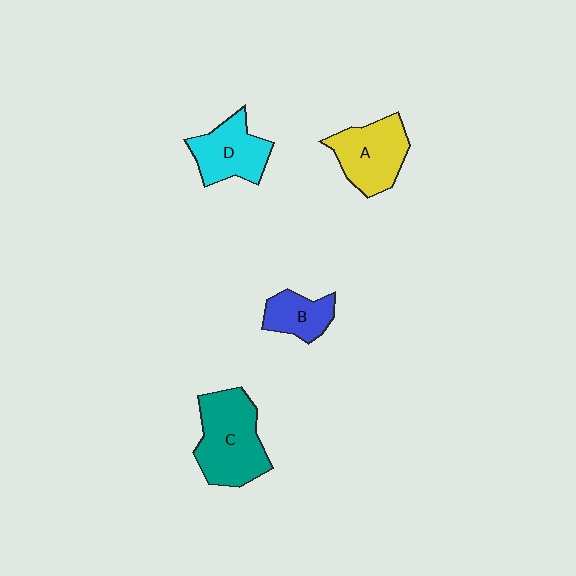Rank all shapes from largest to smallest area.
From largest to smallest: C (teal), A (yellow), D (cyan), B (blue).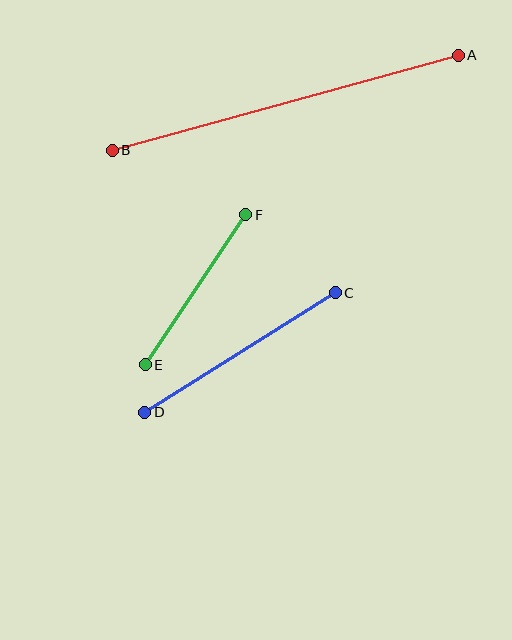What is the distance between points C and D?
The distance is approximately 225 pixels.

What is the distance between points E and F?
The distance is approximately 180 pixels.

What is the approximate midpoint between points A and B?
The midpoint is at approximately (285, 103) pixels.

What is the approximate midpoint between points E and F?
The midpoint is at approximately (195, 290) pixels.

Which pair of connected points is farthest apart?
Points A and B are farthest apart.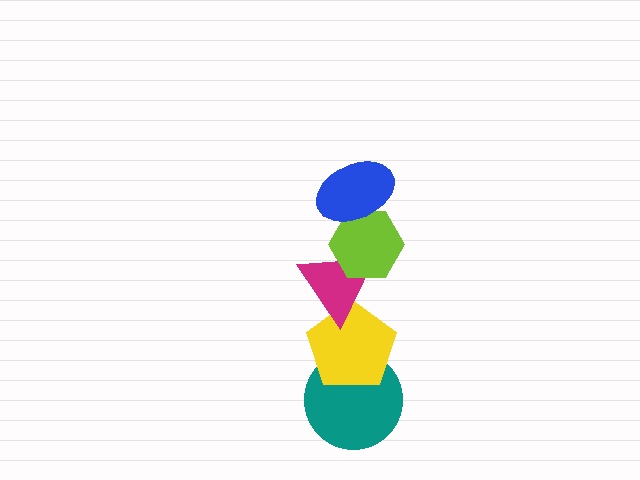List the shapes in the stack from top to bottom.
From top to bottom: the blue ellipse, the lime hexagon, the magenta triangle, the yellow pentagon, the teal circle.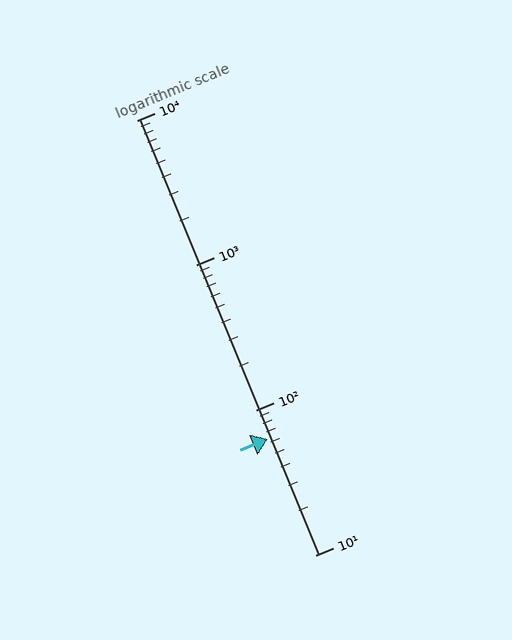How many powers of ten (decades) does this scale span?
The scale spans 3 decades, from 10 to 10000.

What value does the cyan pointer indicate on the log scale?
The pointer indicates approximately 63.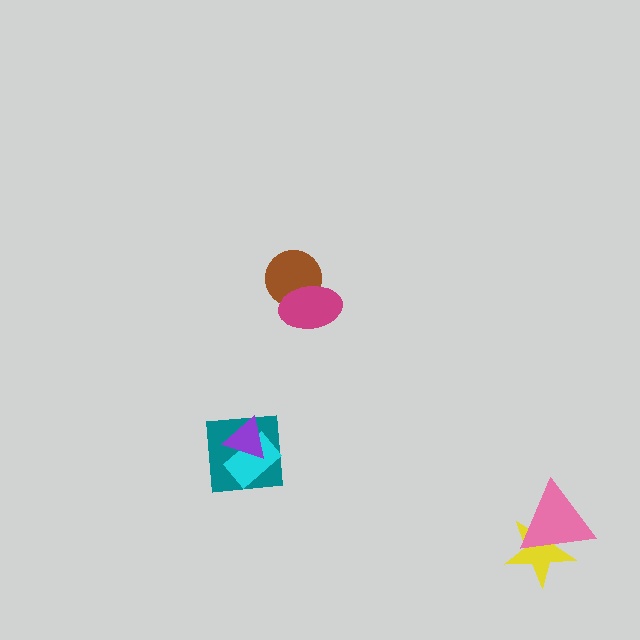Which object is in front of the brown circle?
The magenta ellipse is in front of the brown circle.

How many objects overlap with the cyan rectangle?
2 objects overlap with the cyan rectangle.